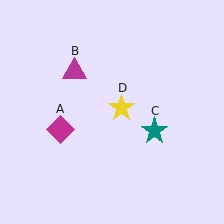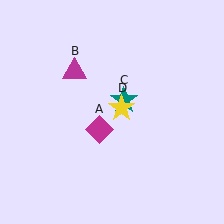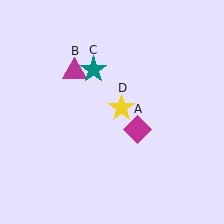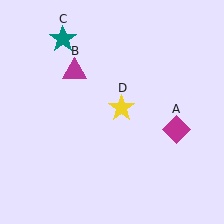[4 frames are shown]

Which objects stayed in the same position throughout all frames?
Magenta triangle (object B) and yellow star (object D) remained stationary.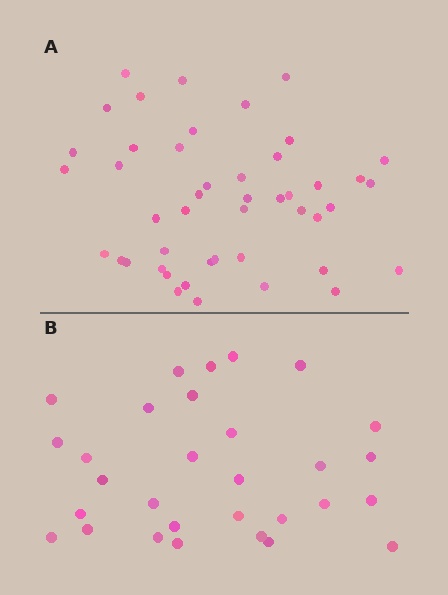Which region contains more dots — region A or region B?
Region A (the top region) has more dots.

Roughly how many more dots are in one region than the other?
Region A has approximately 15 more dots than region B.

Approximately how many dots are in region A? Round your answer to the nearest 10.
About 50 dots. (The exact count is 46, which rounds to 50.)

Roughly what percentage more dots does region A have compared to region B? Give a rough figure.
About 55% more.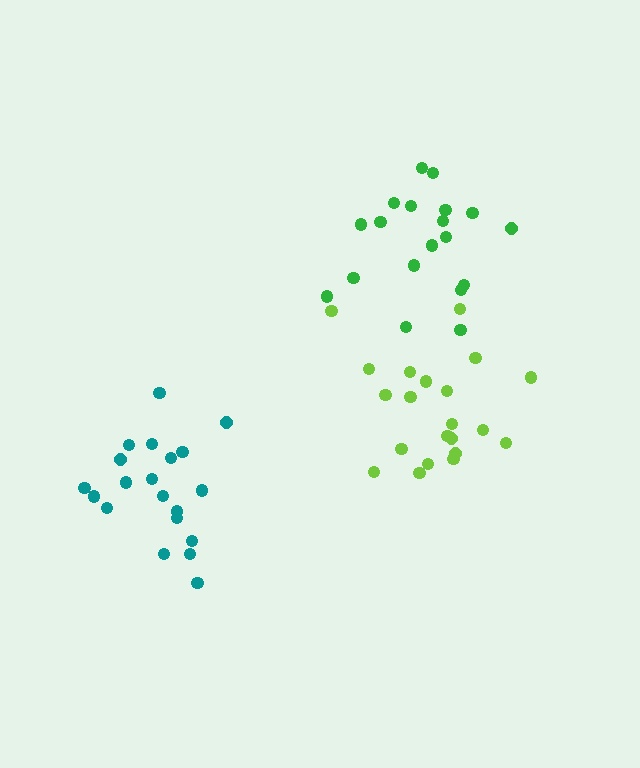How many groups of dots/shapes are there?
There are 3 groups.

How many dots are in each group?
Group 1: 21 dots, Group 2: 19 dots, Group 3: 20 dots (60 total).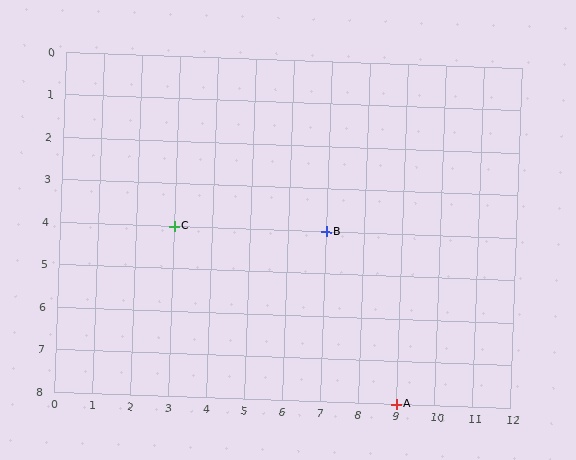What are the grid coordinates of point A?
Point A is at grid coordinates (9, 8).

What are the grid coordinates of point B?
Point B is at grid coordinates (7, 4).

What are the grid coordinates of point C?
Point C is at grid coordinates (3, 4).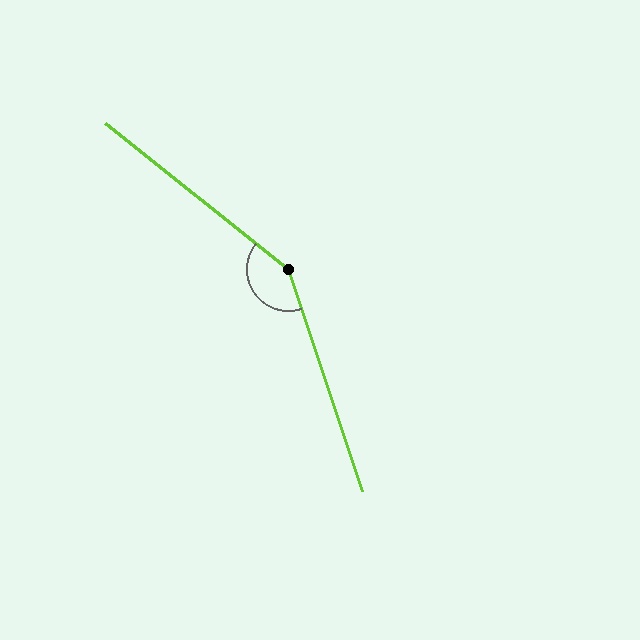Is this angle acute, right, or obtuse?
It is obtuse.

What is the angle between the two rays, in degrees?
Approximately 147 degrees.